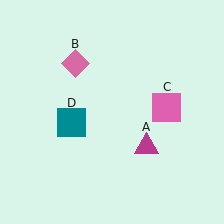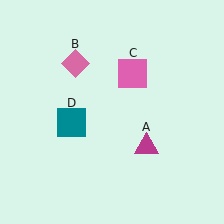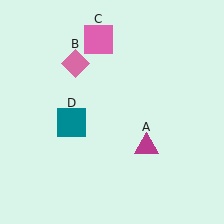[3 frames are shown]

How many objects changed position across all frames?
1 object changed position: pink square (object C).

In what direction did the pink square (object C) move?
The pink square (object C) moved up and to the left.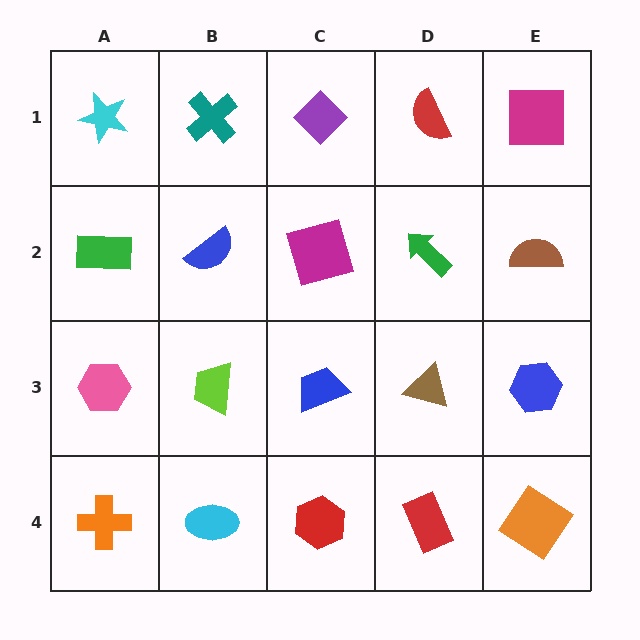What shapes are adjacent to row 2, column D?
A red semicircle (row 1, column D), a brown triangle (row 3, column D), a magenta square (row 2, column C), a brown semicircle (row 2, column E).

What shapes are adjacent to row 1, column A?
A green rectangle (row 2, column A), a teal cross (row 1, column B).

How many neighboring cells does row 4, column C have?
3.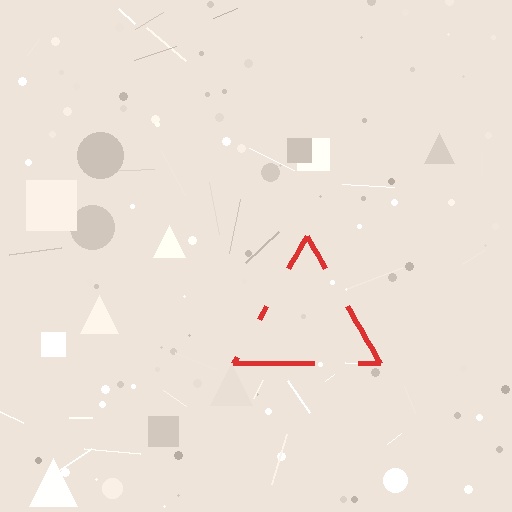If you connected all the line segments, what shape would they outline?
They would outline a triangle.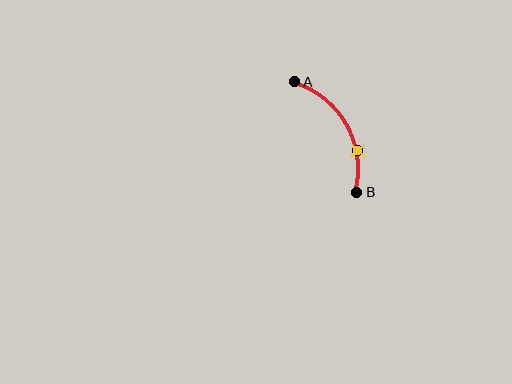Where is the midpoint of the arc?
The arc midpoint is the point on the curve farthest from the straight line joining A and B. It sits to the right of that line.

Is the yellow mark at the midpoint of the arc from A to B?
No. The yellow mark lies on the arc but is closer to endpoint B. The arc midpoint would be at the point on the curve equidistant along the arc from both A and B.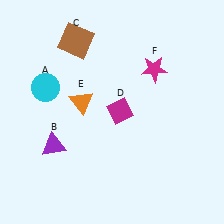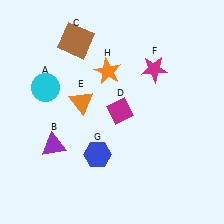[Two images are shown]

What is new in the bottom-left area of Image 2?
A blue hexagon (G) was added in the bottom-left area of Image 2.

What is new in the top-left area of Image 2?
An orange star (H) was added in the top-left area of Image 2.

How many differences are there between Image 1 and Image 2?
There are 2 differences between the two images.